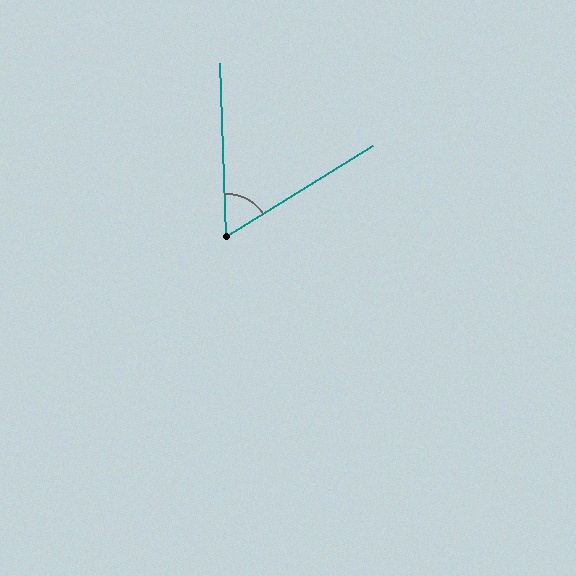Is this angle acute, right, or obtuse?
It is acute.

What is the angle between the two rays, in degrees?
Approximately 60 degrees.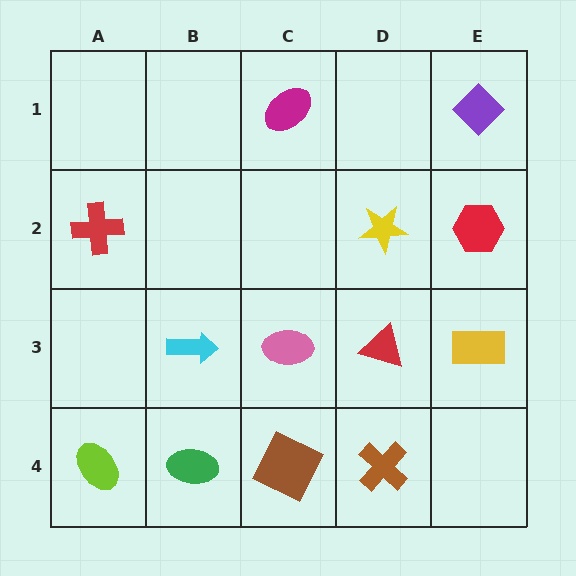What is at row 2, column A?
A red cross.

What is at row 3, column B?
A cyan arrow.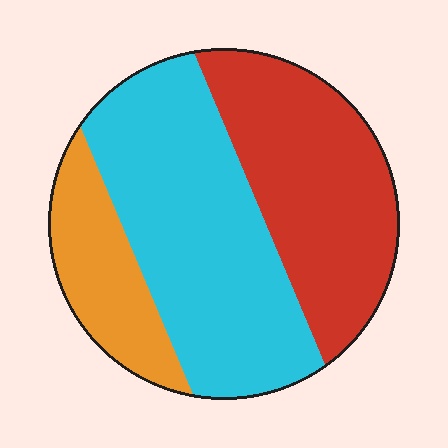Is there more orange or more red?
Red.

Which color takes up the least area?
Orange, at roughly 20%.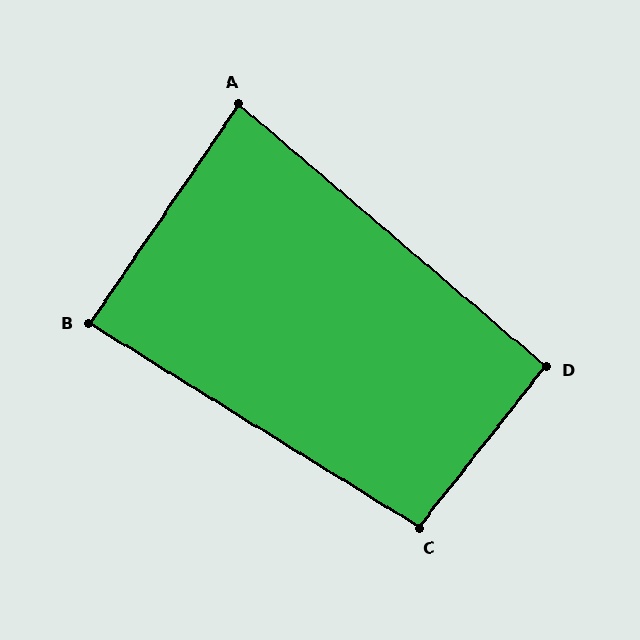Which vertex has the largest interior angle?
C, at approximately 96 degrees.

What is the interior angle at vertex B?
Approximately 88 degrees (approximately right).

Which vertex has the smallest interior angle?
A, at approximately 84 degrees.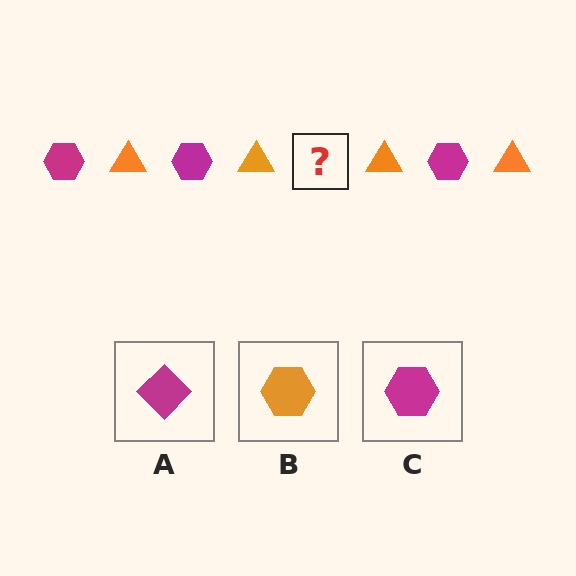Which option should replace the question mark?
Option C.